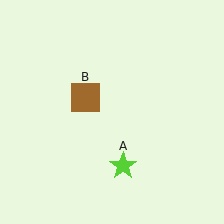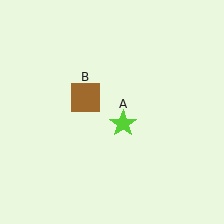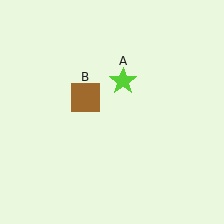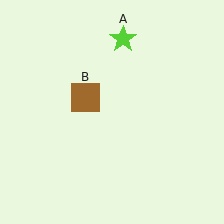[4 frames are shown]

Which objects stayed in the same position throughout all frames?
Brown square (object B) remained stationary.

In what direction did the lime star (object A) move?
The lime star (object A) moved up.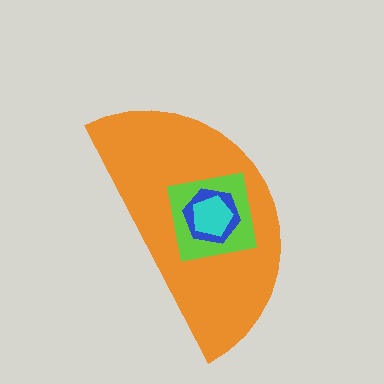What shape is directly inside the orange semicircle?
The lime square.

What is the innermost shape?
The cyan pentagon.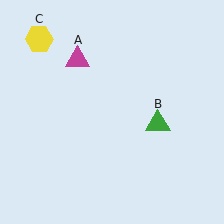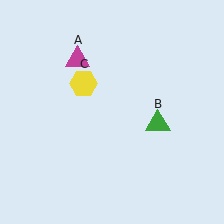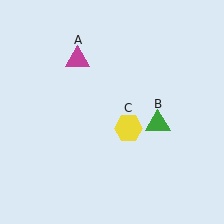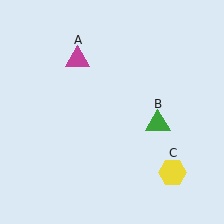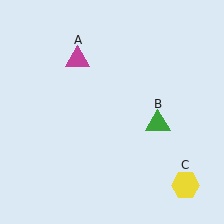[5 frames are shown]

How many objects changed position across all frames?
1 object changed position: yellow hexagon (object C).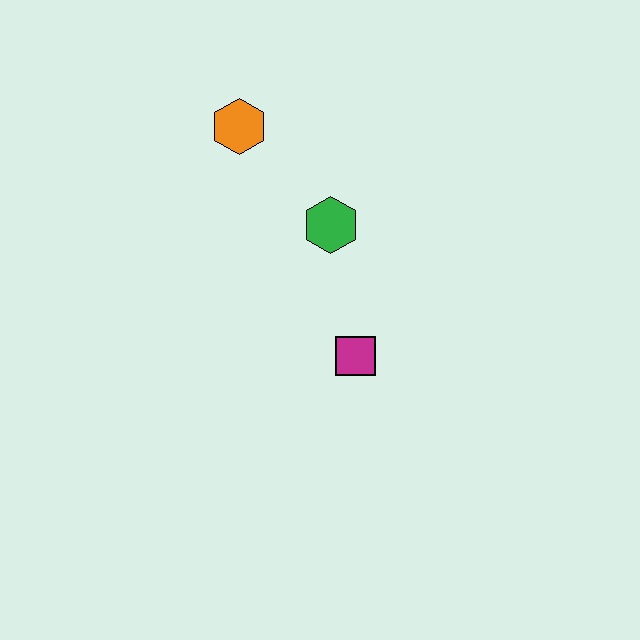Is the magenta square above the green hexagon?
No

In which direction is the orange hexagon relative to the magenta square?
The orange hexagon is above the magenta square.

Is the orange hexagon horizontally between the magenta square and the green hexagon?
No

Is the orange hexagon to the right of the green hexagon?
No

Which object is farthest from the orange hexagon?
The magenta square is farthest from the orange hexagon.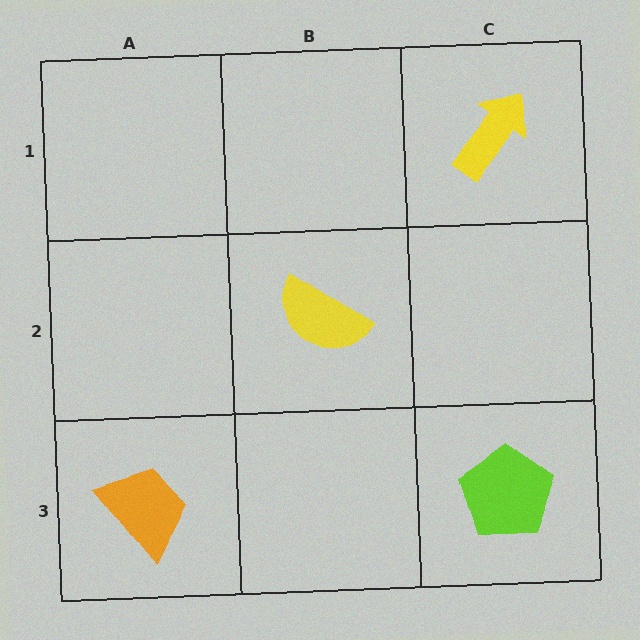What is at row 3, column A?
An orange trapezoid.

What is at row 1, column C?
A yellow arrow.